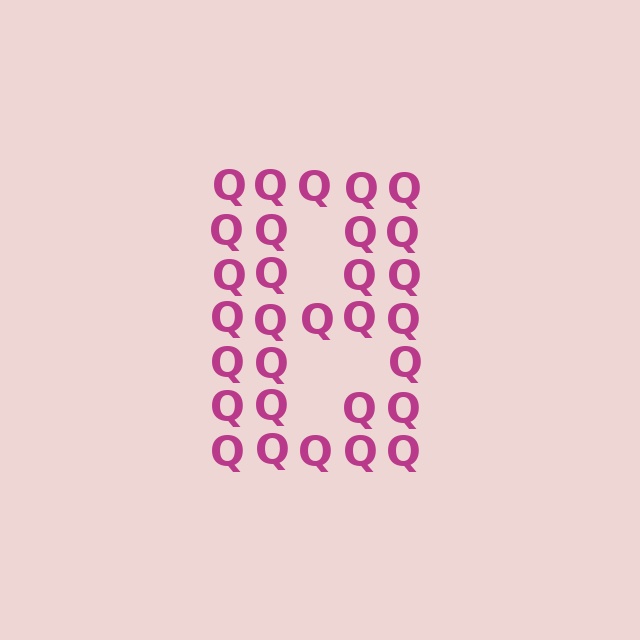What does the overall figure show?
The overall figure shows the letter B.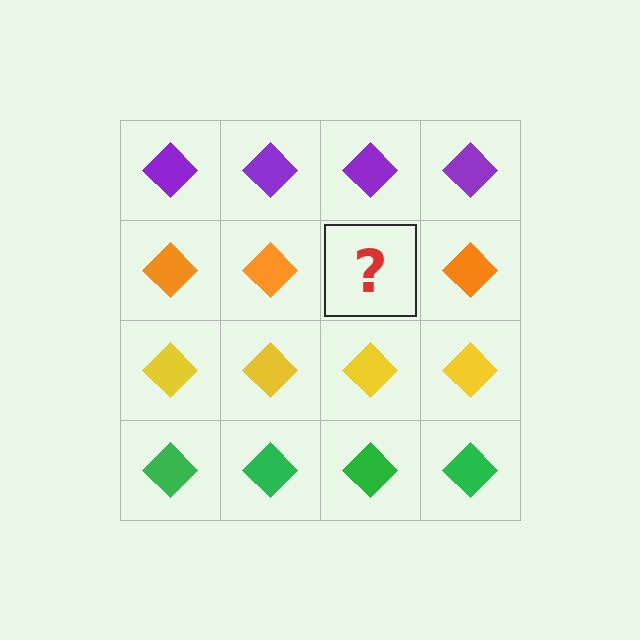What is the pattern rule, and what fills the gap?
The rule is that each row has a consistent color. The gap should be filled with an orange diamond.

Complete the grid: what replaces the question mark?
The question mark should be replaced with an orange diamond.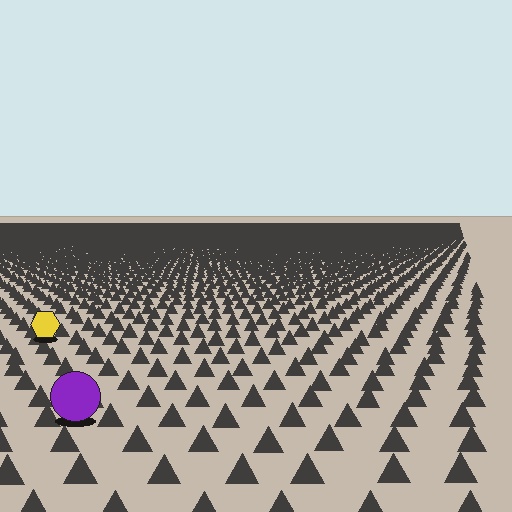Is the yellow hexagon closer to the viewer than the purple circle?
No. The purple circle is closer — you can tell from the texture gradient: the ground texture is coarser near it.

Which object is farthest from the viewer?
The yellow hexagon is farthest from the viewer. It appears smaller and the ground texture around it is denser.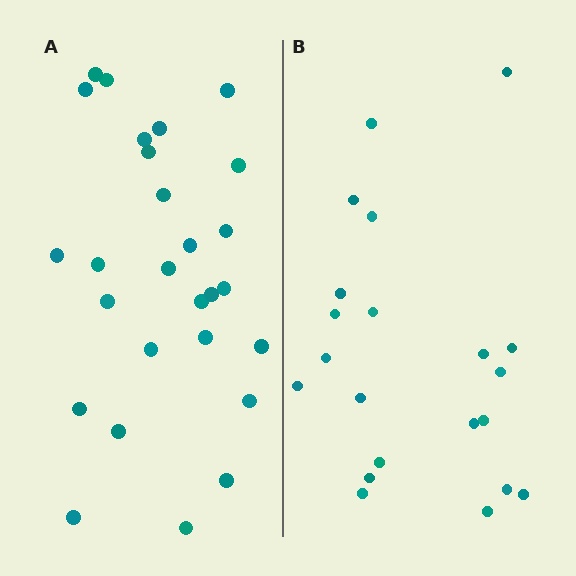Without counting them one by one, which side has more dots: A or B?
Region A (the left region) has more dots.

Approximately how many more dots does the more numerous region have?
Region A has about 6 more dots than region B.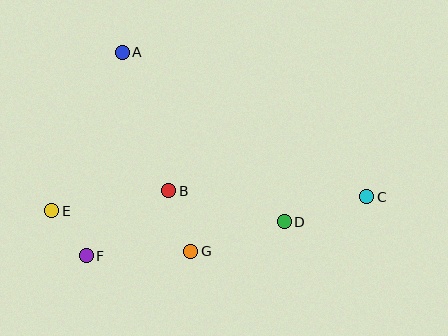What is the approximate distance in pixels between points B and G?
The distance between B and G is approximately 64 pixels.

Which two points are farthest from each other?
Points C and E are farthest from each other.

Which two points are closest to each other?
Points E and F are closest to each other.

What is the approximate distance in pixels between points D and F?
The distance between D and F is approximately 201 pixels.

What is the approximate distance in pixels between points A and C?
The distance between A and C is approximately 284 pixels.